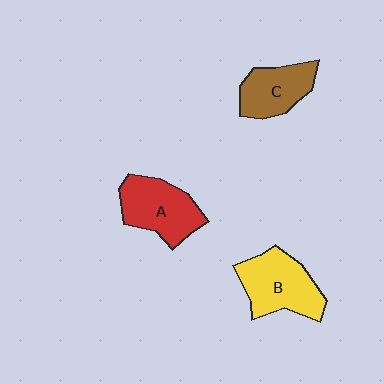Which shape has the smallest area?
Shape C (brown).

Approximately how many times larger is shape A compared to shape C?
Approximately 1.2 times.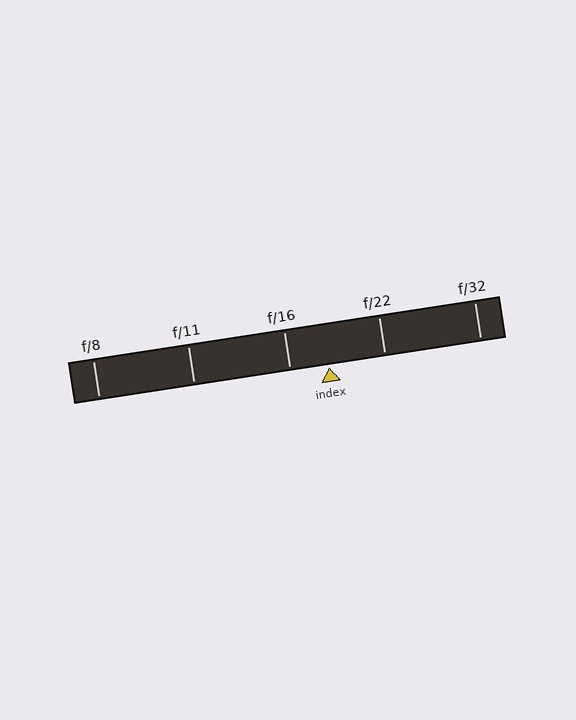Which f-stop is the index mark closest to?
The index mark is closest to f/16.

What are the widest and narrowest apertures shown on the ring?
The widest aperture shown is f/8 and the narrowest is f/32.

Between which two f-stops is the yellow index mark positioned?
The index mark is between f/16 and f/22.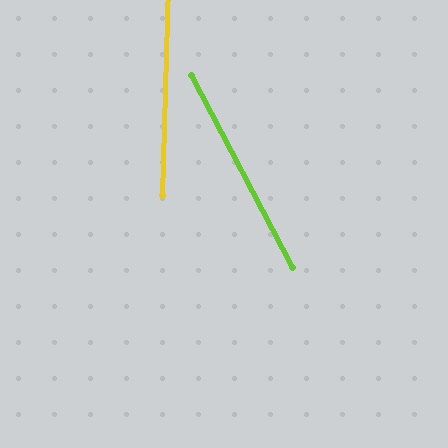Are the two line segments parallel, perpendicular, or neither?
Neither parallel nor perpendicular — they differ by about 29°.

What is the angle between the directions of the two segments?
Approximately 29 degrees.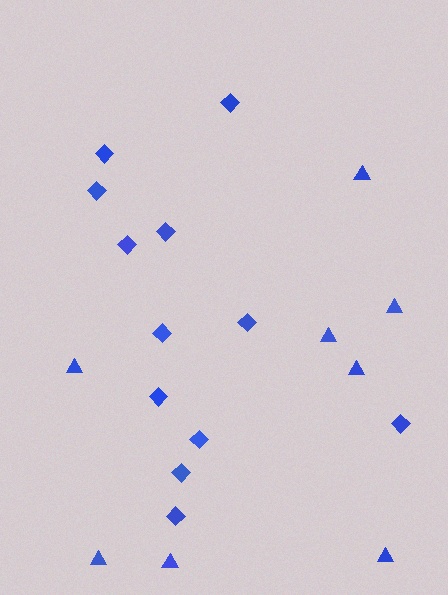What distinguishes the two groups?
There are 2 groups: one group of diamonds (12) and one group of triangles (8).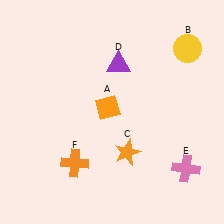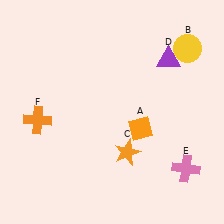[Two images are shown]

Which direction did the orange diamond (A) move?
The orange diamond (A) moved right.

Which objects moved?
The objects that moved are: the orange diamond (A), the purple triangle (D), the orange cross (F).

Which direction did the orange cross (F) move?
The orange cross (F) moved up.